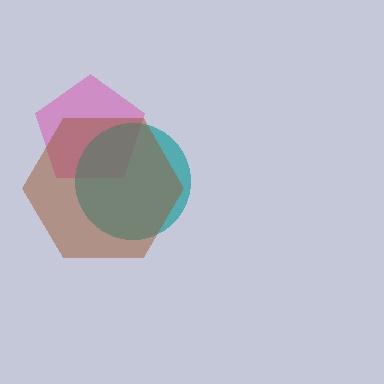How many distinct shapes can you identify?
There are 3 distinct shapes: a pink pentagon, a teal circle, a brown hexagon.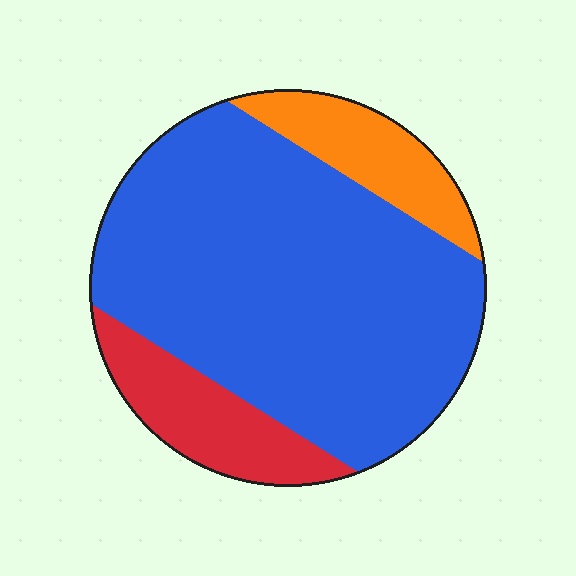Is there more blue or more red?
Blue.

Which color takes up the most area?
Blue, at roughly 75%.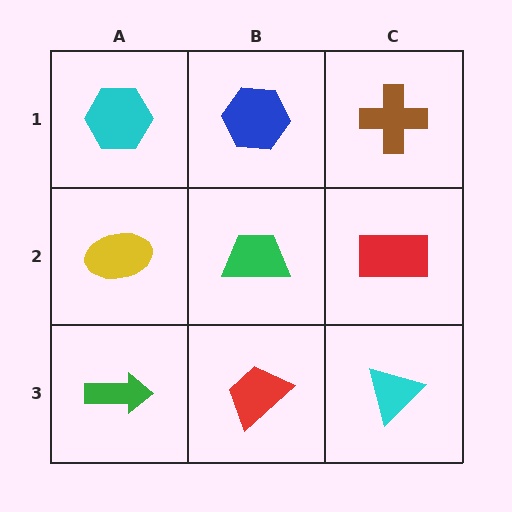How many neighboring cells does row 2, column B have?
4.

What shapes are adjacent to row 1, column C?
A red rectangle (row 2, column C), a blue hexagon (row 1, column B).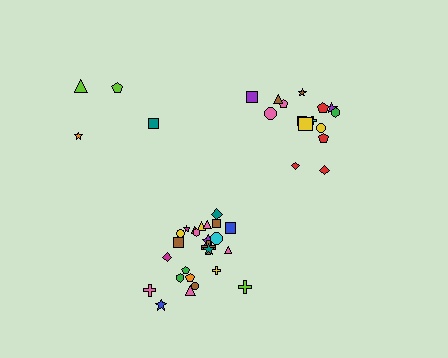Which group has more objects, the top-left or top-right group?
The top-right group.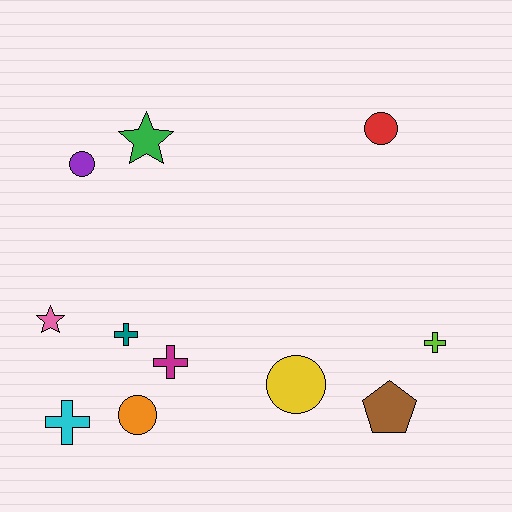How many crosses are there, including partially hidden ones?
There are 4 crosses.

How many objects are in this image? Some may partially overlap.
There are 11 objects.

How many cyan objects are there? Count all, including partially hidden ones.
There is 1 cyan object.